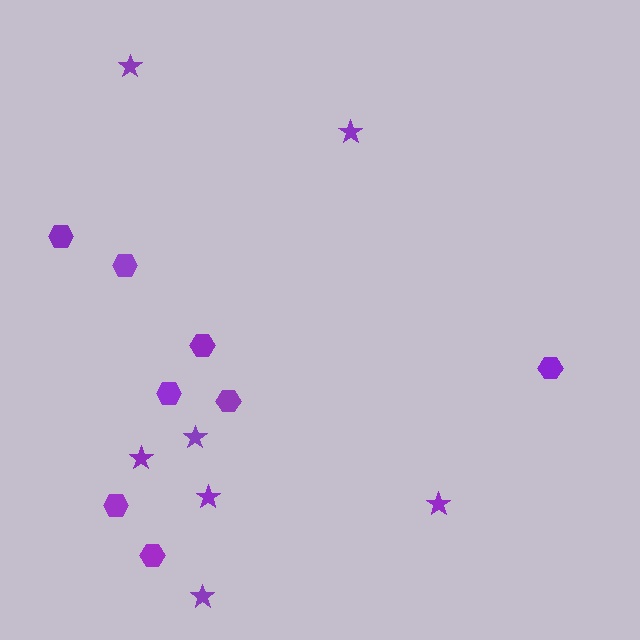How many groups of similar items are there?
There are 2 groups: one group of hexagons (8) and one group of stars (7).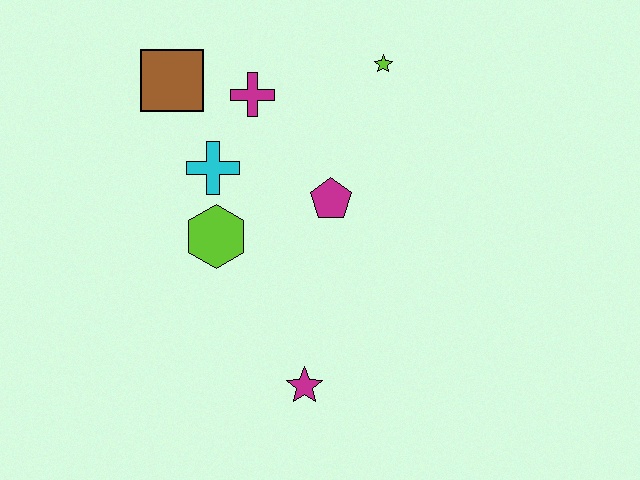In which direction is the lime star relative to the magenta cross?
The lime star is to the right of the magenta cross.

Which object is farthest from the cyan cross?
The magenta star is farthest from the cyan cross.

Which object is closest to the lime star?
The magenta cross is closest to the lime star.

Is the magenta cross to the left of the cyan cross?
No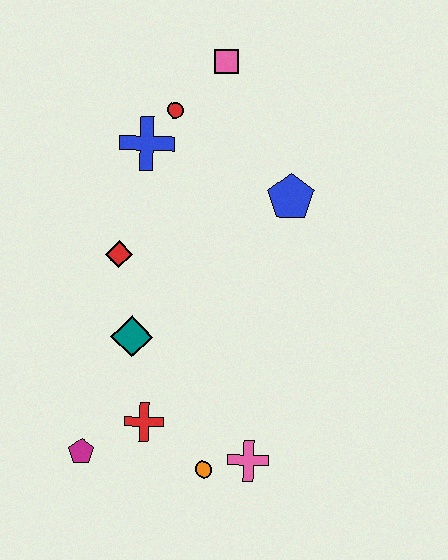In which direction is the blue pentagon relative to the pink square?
The blue pentagon is below the pink square.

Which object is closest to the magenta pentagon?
The red cross is closest to the magenta pentagon.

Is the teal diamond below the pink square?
Yes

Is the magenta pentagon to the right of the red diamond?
No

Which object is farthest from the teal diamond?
The pink square is farthest from the teal diamond.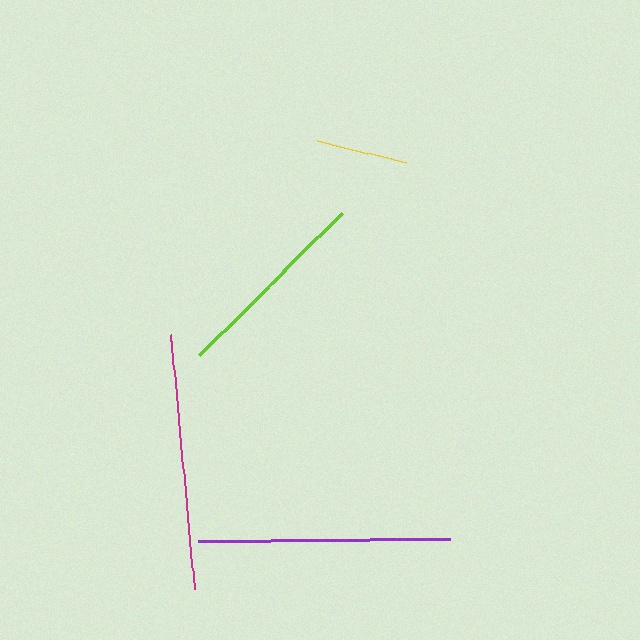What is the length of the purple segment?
The purple segment is approximately 252 pixels long.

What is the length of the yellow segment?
The yellow segment is approximately 92 pixels long.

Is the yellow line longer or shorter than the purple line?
The purple line is longer than the yellow line.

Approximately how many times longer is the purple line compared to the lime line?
The purple line is approximately 1.3 times the length of the lime line.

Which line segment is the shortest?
The yellow line is the shortest at approximately 92 pixels.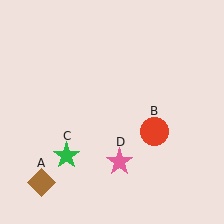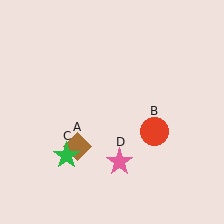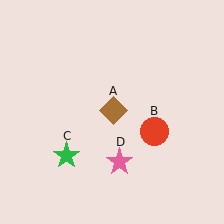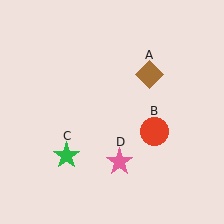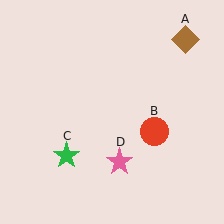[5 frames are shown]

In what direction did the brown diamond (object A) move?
The brown diamond (object A) moved up and to the right.